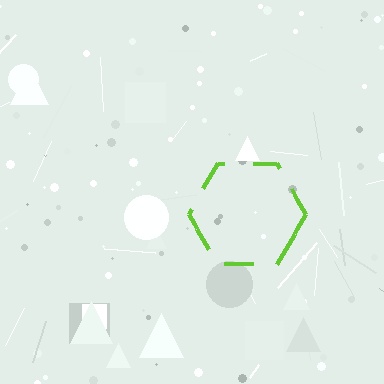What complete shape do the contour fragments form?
The contour fragments form a hexagon.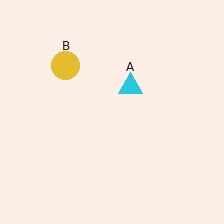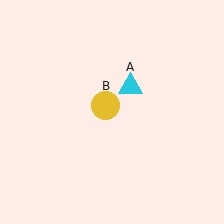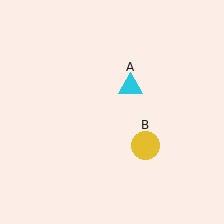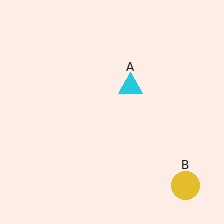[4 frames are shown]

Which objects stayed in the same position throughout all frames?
Cyan triangle (object A) remained stationary.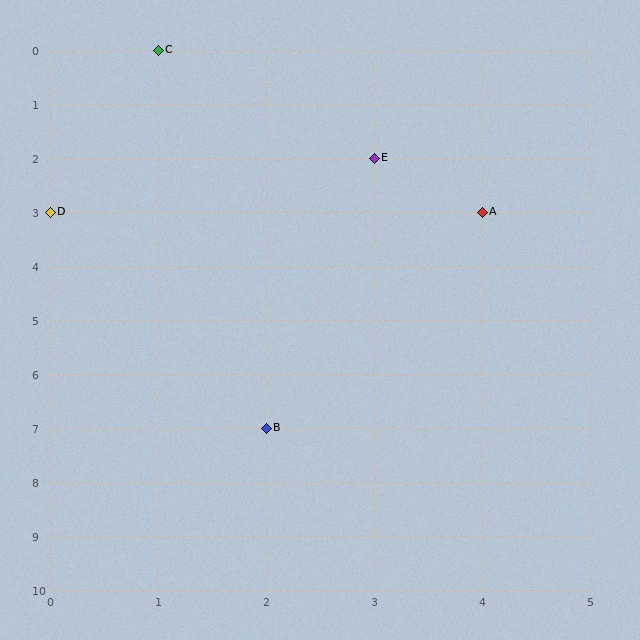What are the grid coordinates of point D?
Point D is at grid coordinates (0, 3).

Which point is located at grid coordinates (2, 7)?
Point B is at (2, 7).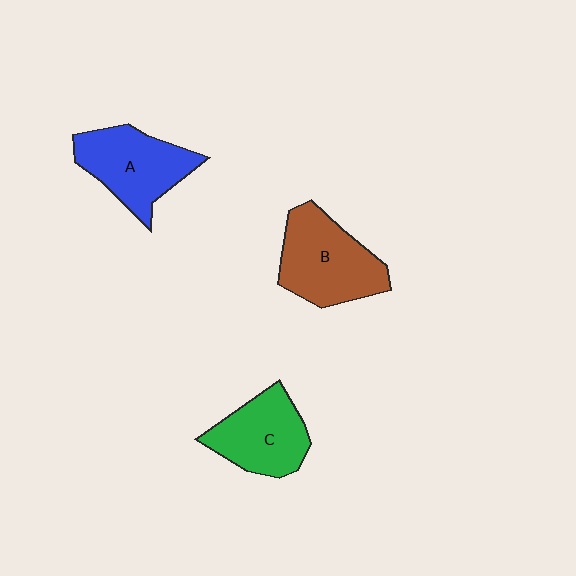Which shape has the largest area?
Shape B (brown).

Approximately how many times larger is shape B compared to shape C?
Approximately 1.2 times.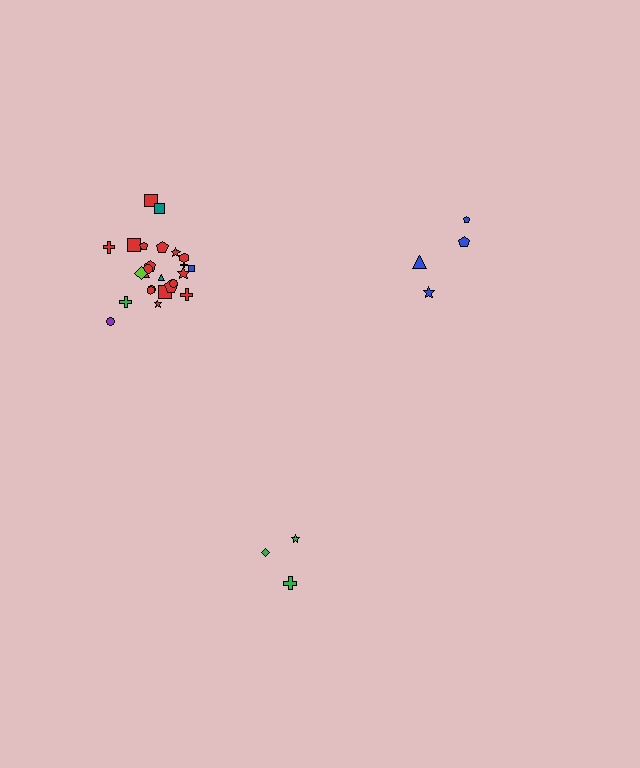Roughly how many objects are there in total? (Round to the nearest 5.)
Roughly 30 objects in total.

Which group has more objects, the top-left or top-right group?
The top-left group.